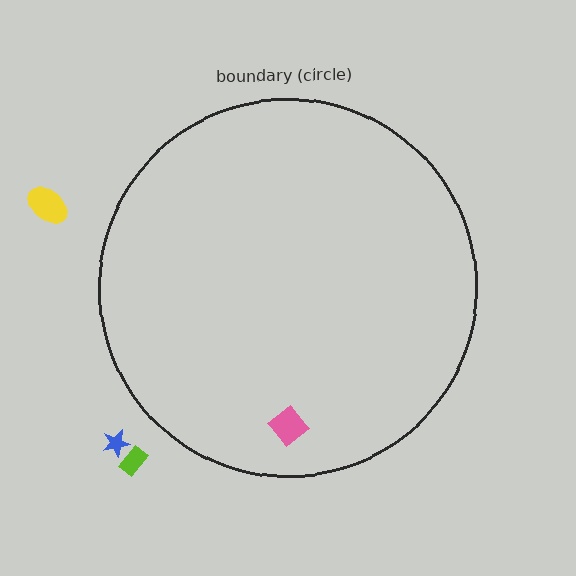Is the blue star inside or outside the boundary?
Outside.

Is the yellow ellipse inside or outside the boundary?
Outside.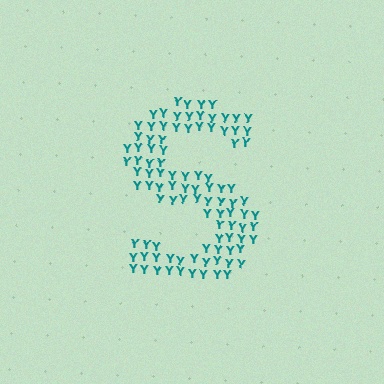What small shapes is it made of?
It is made of small letter Y's.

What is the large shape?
The large shape is the letter S.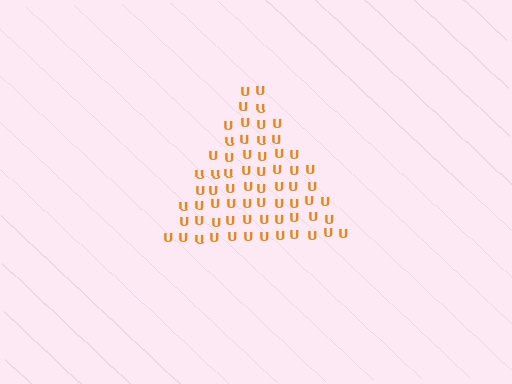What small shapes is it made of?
It is made of small letter U's.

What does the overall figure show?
The overall figure shows a triangle.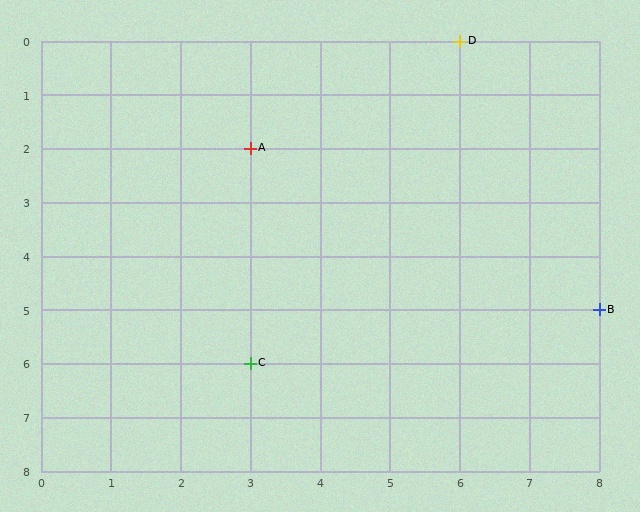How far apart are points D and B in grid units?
Points D and B are 2 columns and 5 rows apart (about 5.4 grid units diagonally).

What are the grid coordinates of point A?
Point A is at grid coordinates (3, 2).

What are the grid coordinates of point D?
Point D is at grid coordinates (6, 0).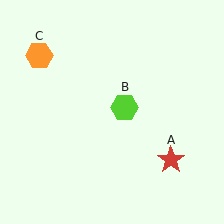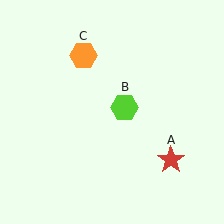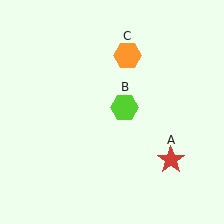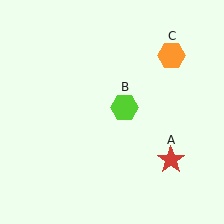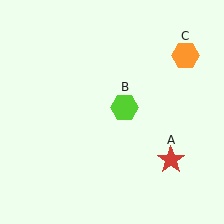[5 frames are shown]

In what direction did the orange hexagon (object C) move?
The orange hexagon (object C) moved right.